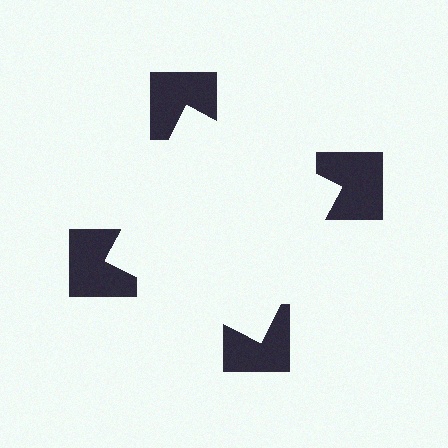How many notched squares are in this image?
There are 4 — one at each vertex of the illusory square.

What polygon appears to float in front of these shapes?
An illusory square — its edges are inferred from the aligned wedge cuts in the notched squares, not physically drawn.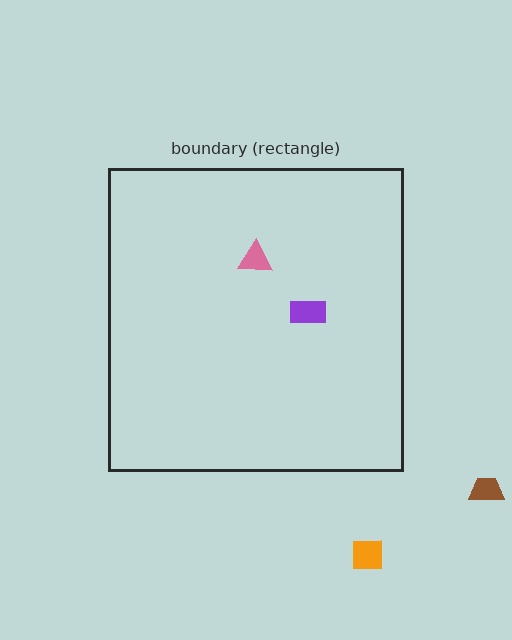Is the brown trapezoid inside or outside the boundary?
Outside.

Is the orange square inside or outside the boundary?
Outside.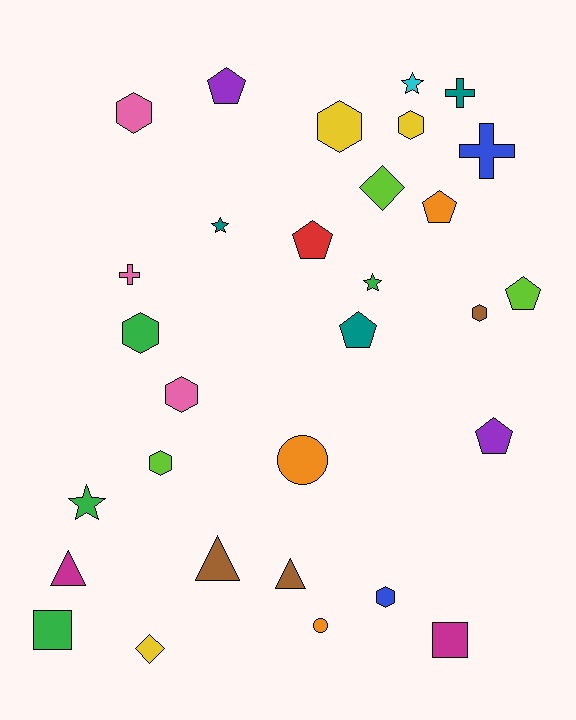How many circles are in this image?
There are 2 circles.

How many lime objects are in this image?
There are 3 lime objects.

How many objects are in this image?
There are 30 objects.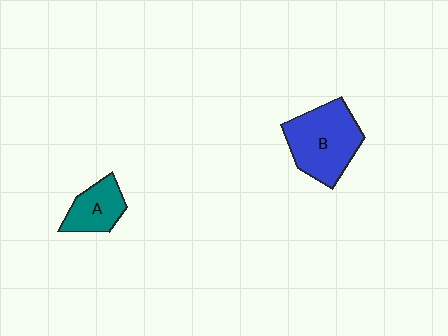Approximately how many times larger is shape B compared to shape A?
Approximately 1.8 times.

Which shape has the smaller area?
Shape A (teal).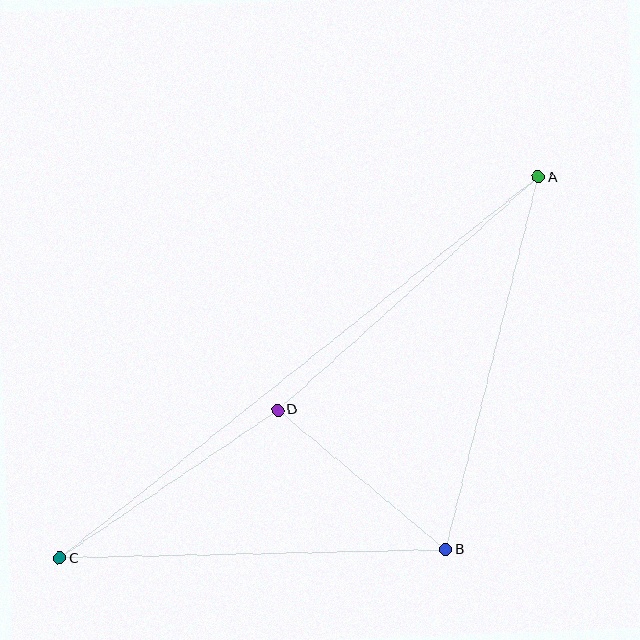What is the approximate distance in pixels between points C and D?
The distance between C and D is approximately 264 pixels.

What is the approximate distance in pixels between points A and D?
The distance between A and D is approximately 350 pixels.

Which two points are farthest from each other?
Points A and C are farthest from each other.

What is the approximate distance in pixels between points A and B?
The distance between A and B is approximately 384 pixels.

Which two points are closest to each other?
Points B and D are closest to each other.